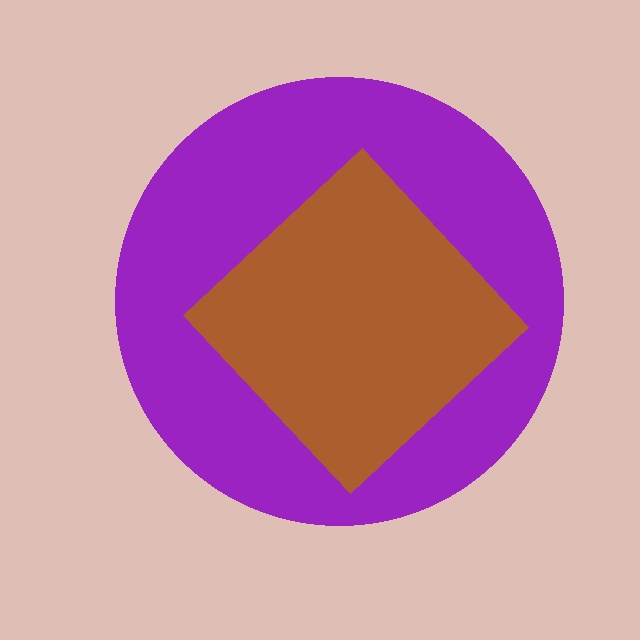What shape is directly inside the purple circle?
The brown diamond.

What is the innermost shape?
The brown diamond.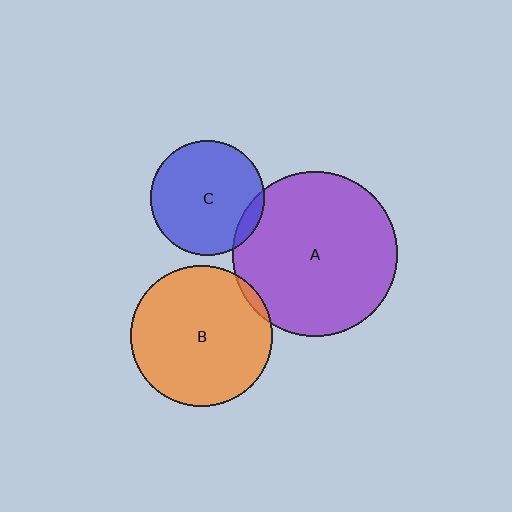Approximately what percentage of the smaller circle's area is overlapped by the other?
Approximately 5%.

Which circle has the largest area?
Circle A (purple).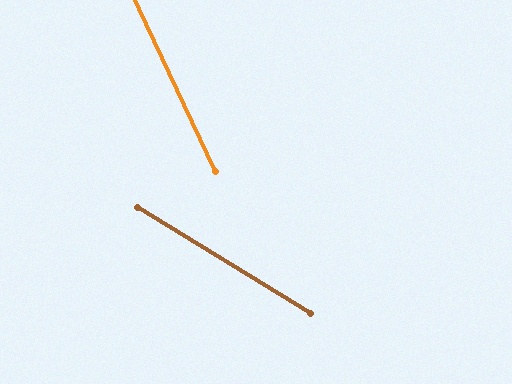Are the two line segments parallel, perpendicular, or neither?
Neither parallel nor perpendicular — they differ by about 34°.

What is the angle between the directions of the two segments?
Approximately 34 degrees.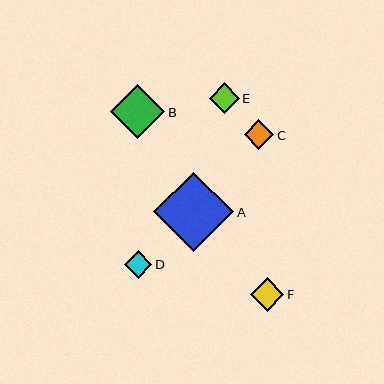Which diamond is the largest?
Diamond A is the largest with a size of approximately 80 pixels.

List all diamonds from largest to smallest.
From largest to smallest: A, B, F, E, C, D.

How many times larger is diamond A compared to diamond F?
Diamond A is approximately 2.4 times the size of diamond F.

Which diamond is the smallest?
Diamond D is the smallest with a size of approximately 28 pixels.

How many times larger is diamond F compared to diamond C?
Diamond F is approximately 1.1 times the size of diamond C.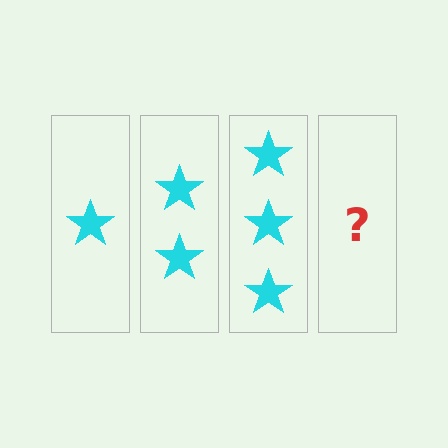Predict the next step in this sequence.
The next step is 4 stars.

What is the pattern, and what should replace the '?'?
The pattern is that each step adds one more star. The '?' should be 4 stars.